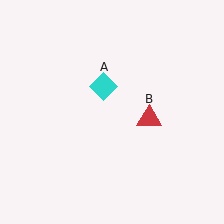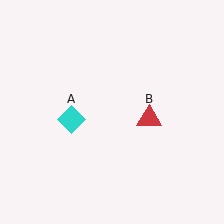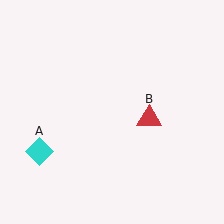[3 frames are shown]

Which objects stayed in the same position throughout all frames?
Red triangle (object B) remained stationary.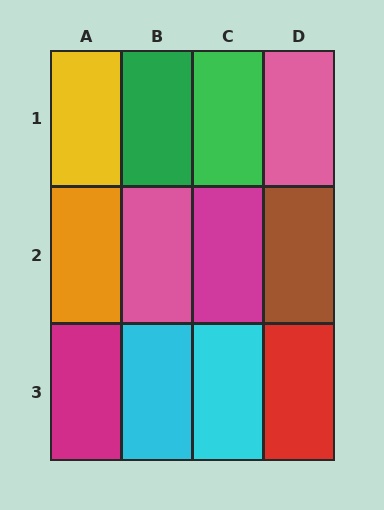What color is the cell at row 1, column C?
Green.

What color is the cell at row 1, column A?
Yellow.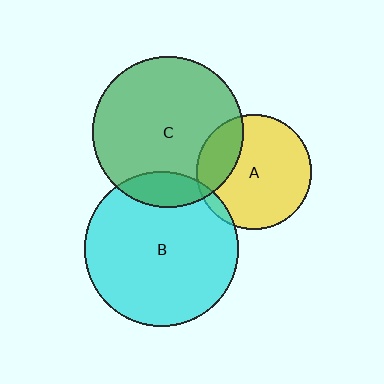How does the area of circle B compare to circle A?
Approximately 1.8 times.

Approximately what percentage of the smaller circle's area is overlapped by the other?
Approximately 5%.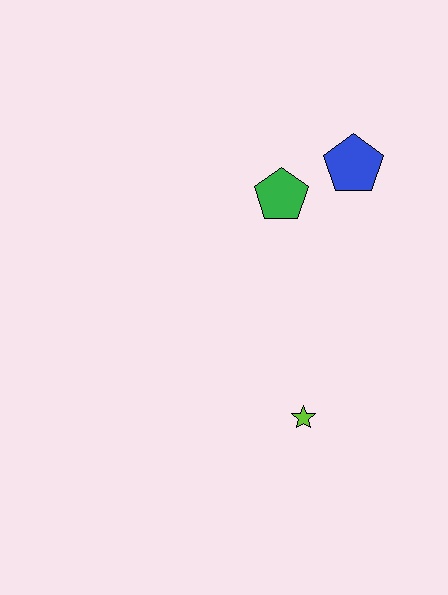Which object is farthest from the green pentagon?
The lime star is farthest from the green pentagon.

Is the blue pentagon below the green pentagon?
No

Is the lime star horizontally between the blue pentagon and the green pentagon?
Yes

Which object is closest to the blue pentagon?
The green pentagon is closest to the blue pentagon.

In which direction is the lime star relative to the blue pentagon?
The lime star is below the blue pentagon.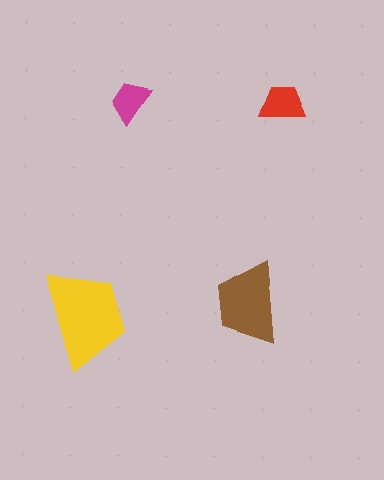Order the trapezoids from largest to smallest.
the yellow one, the brown one, the red one, the magenta one.